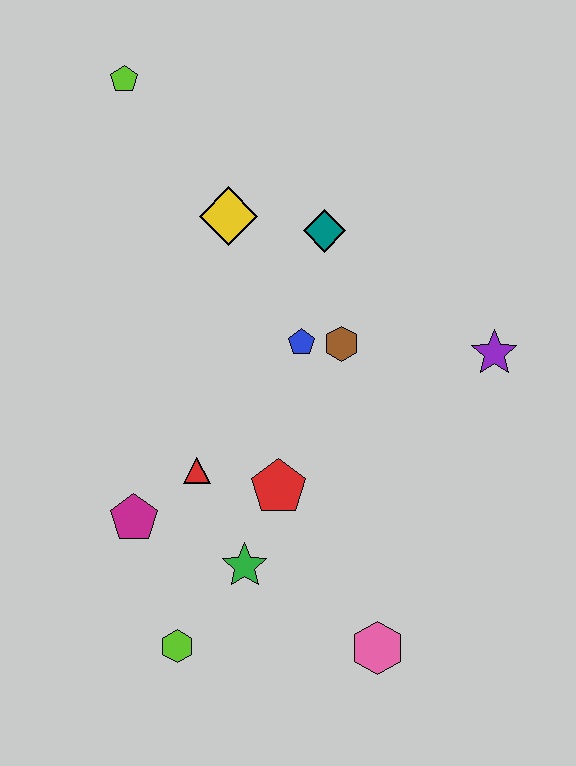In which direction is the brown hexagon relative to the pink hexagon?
The brown hexagon is above the pink hexagon.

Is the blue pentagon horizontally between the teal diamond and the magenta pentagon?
Yes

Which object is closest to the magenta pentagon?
The red triangle is closest to the magenta pentagon.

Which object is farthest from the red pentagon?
The lime pentagon is farthest from the red pentagon.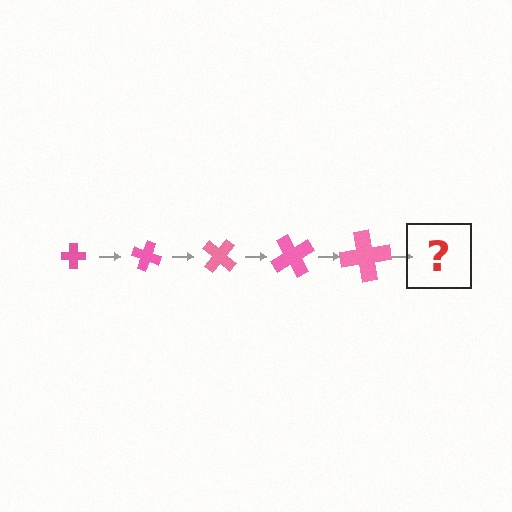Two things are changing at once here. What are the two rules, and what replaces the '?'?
The two rules are that the cross grows larger each step and it rotates 20 degrees each step. The '?' should be a cross, larger than the previous one and rotated 100 degrees from the start.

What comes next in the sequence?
The next element should be a cross, larger than the previous one and rotated 100 degrees from the start.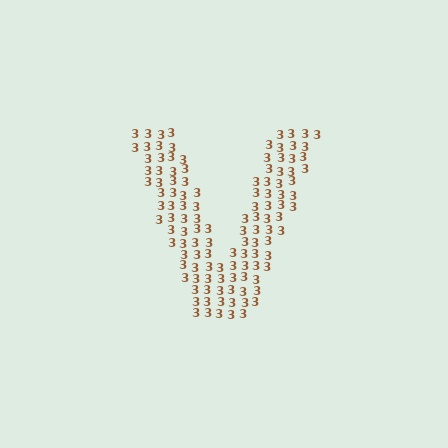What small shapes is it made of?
It is made of small digit 3's.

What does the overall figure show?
The overall figure shows the letter V.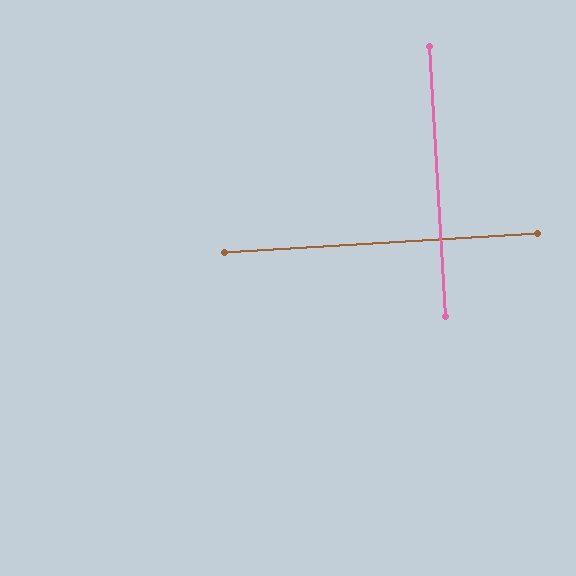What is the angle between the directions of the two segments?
Approximately 90 degrees.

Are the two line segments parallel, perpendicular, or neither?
Perpendicular — they meet at approximately 90°.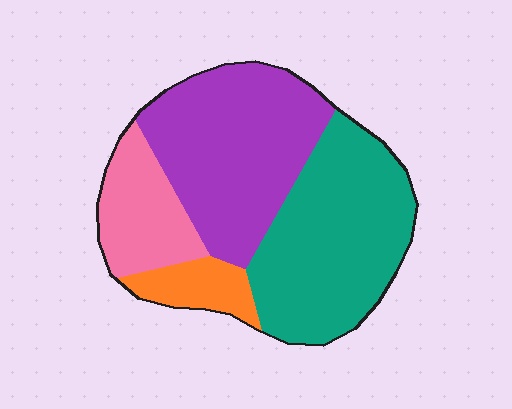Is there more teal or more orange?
Teal.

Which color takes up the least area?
Orange, at roughly 10%.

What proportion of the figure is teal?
Teal covers 39% of the figure.